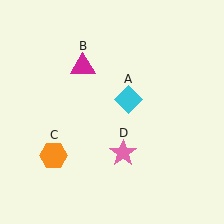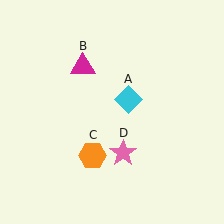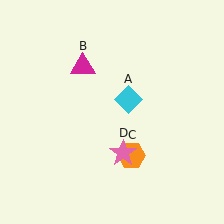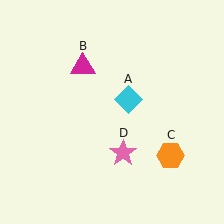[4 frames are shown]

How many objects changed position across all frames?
1 object changed position: orange hexagon (object C).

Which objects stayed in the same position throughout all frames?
Cyan diamond (object A) and magenta triangle (object B) and pink star (object D) remained stationary.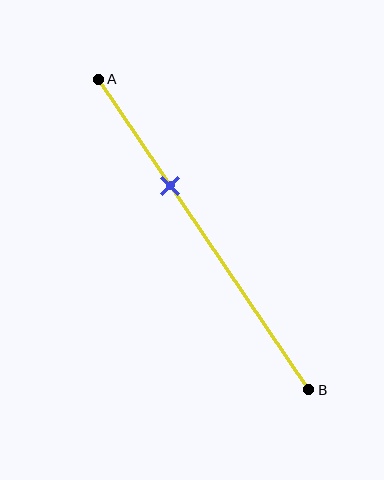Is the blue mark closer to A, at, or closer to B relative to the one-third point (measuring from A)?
The blue mark is approximately at the one-third point of segment AB.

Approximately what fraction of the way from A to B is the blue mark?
The blue mark is approximately 35% of the way from A to B.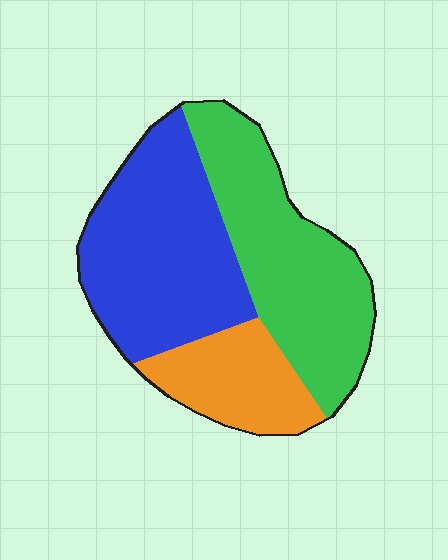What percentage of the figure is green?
Green covers about 40% of the figure.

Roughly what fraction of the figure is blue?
Blue takes up about two fifths (2/5) of the figure.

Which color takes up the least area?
Orange, at roughly 20%.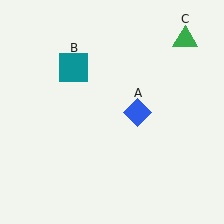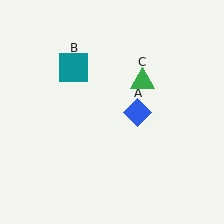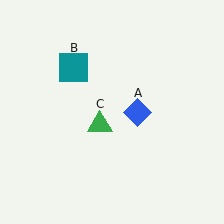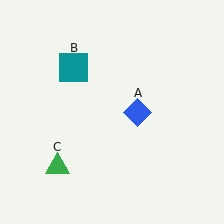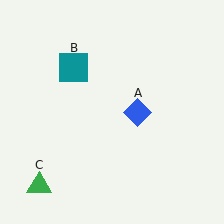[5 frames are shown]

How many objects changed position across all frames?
1 object changed position: green triangle (object C).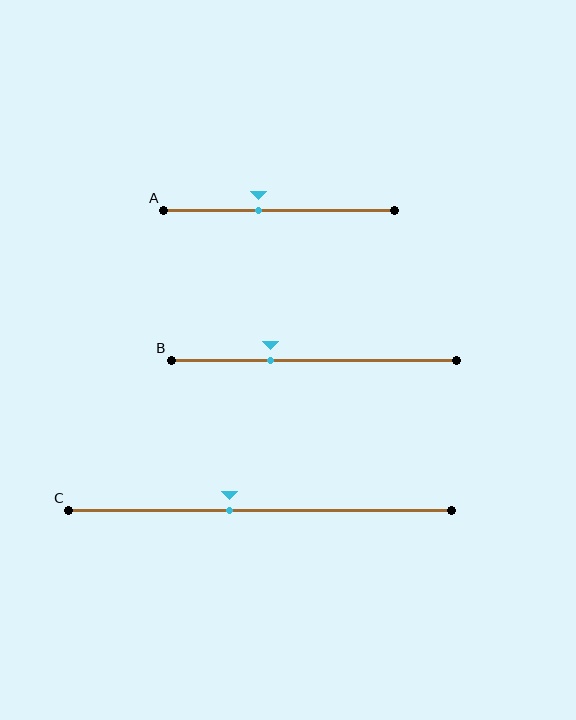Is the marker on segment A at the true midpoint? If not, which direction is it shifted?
No, the marker on segment A is shifted to the left by about 9% of the segment length.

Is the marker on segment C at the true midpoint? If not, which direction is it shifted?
No, the marker on segment C is shifted to the left by about 8% of the segment length.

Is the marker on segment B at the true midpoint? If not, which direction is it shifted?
No, the marker on segment B is shifted to the left by about 15% of the segment length.